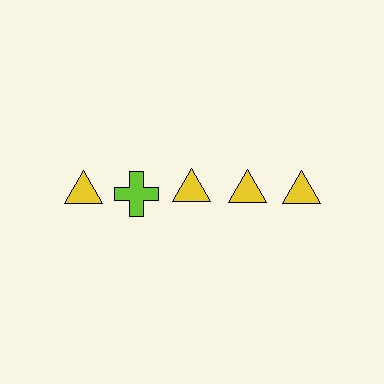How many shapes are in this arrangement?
There are 5 shapes arranged in a grid pattern.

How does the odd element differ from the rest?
It differs in both color (lime instead of yellow) and shape (cross instead of triangle).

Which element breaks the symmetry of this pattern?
The lime cross in the top row, second from left column breaks the symmetry. All other shapes are yellow triangles.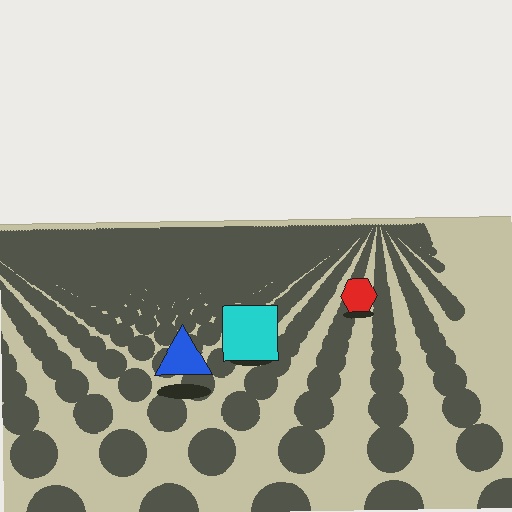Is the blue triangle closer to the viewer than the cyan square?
Yes. The blue triangle is closer — you can tell from the texture gradient: the ground texture is coarser near it.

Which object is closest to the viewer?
The blue triangle is closest. The texture marks near it are larger and more spread out.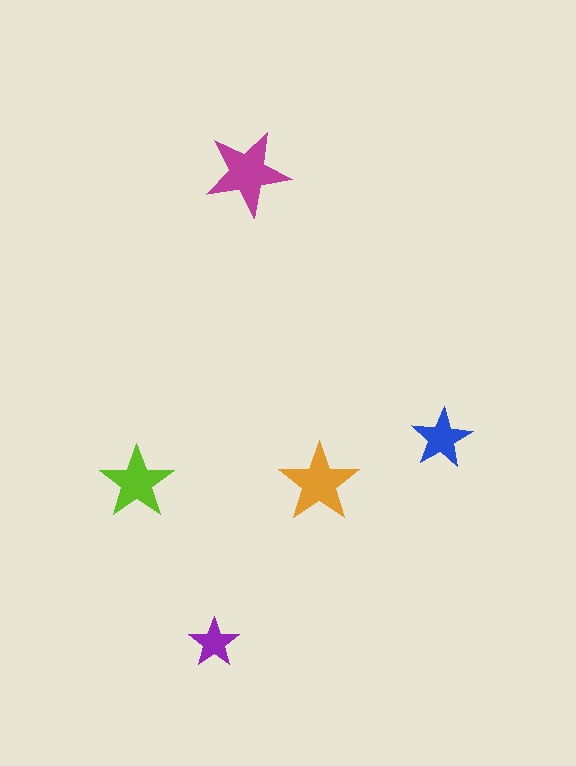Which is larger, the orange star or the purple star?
The orange one.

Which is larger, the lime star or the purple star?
The lime one.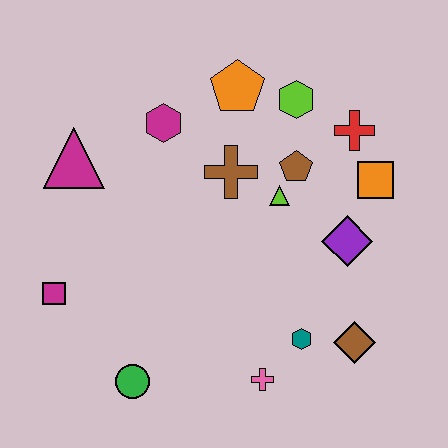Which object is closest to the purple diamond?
The orange square is closest to the purple diamond.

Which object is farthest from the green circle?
The red cross is farthest from the green circle.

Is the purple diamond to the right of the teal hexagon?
Yes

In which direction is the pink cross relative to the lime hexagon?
The pink cross is below the lime hexagon.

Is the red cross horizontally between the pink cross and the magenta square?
No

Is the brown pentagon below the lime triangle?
No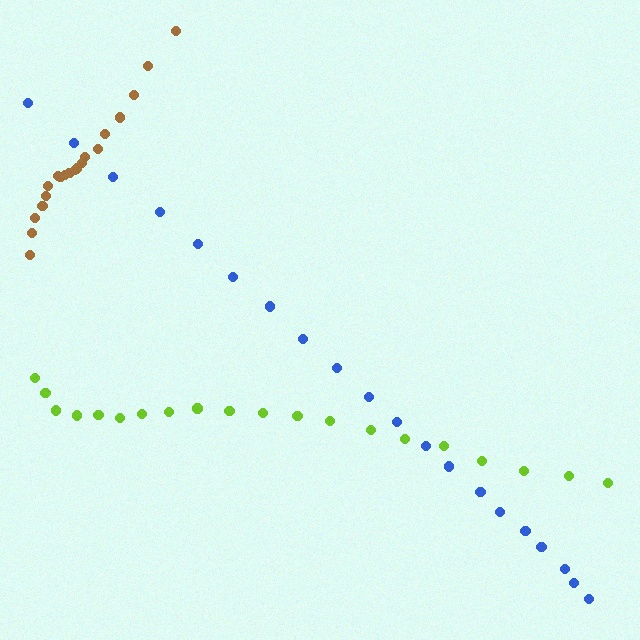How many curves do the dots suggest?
There are 3 distinct paths.